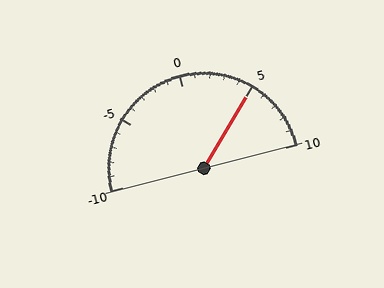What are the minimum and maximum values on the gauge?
The gauge ranges from -10 to 10.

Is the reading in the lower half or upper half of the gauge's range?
The reading is in the upper half of the range (-10 to 10).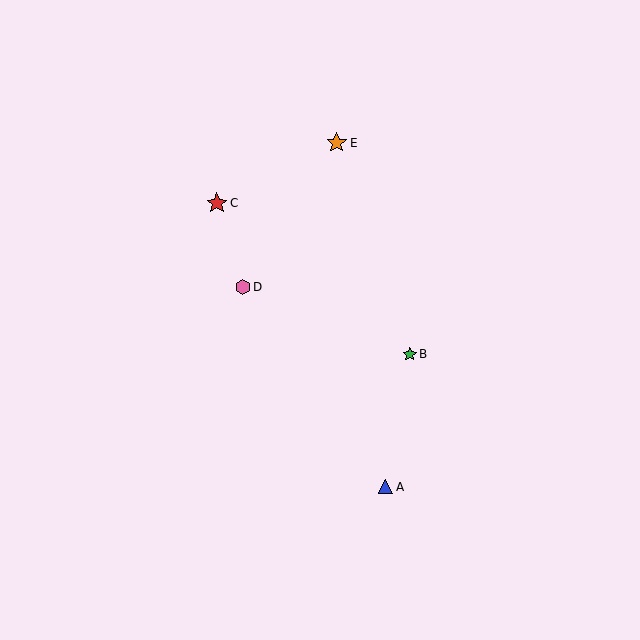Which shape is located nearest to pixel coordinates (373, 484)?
The blue triangle (labeled A) at (386, 487) is nearest to that location.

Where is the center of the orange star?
The center of the orange star is at (337, 143).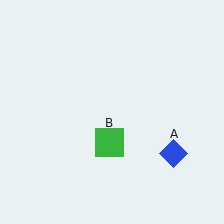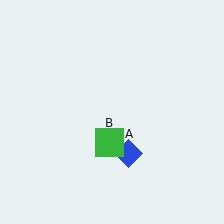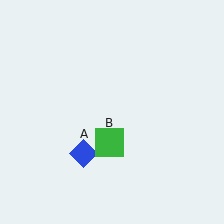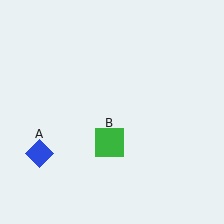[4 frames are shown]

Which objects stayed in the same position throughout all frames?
Green square (object B) remained stationary.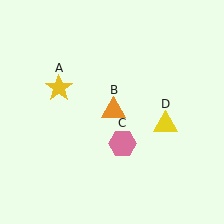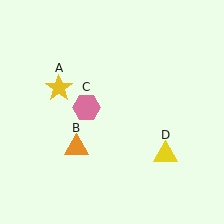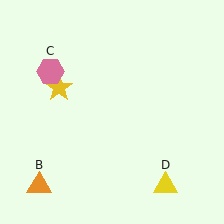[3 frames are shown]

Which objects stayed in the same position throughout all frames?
Yellow star (object A) remained stationary.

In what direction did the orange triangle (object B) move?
The orange triangle (object B) moved down and to the left.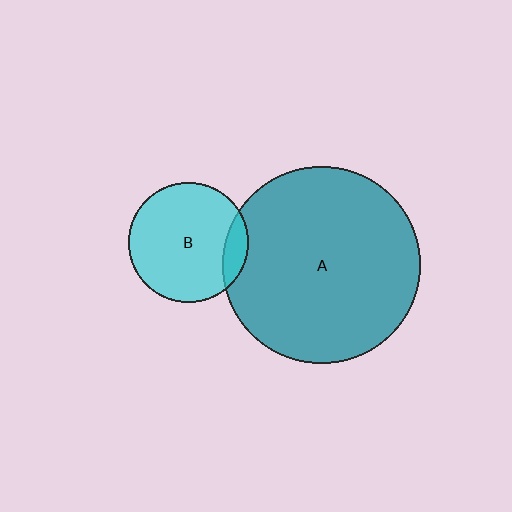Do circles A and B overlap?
Yes.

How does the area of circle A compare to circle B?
Approximately 2.7 times.